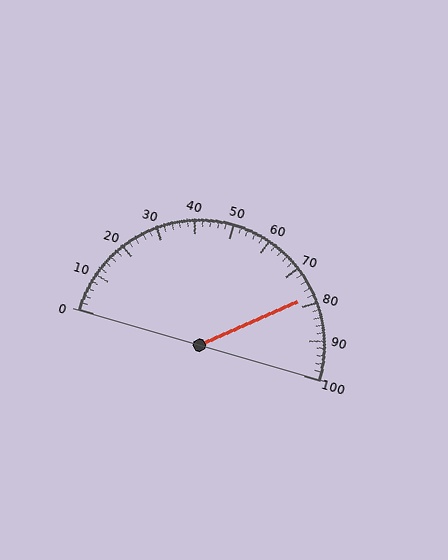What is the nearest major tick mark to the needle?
The nearest major tick mark is 80.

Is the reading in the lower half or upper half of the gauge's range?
The reading is in the upper half of the range (0 to 100).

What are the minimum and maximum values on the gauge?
The gauge ranges from 0 to 100.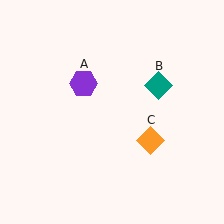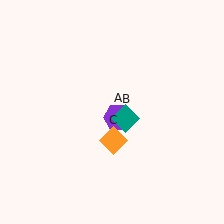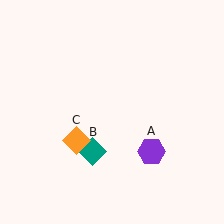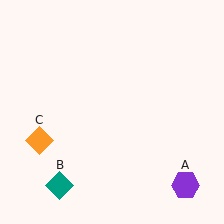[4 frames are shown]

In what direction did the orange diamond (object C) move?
The orange diamond (object C) moved left.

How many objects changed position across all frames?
3 objects changed position: purple hexagon (object A), teal diamond (object B), orange diamond (object C).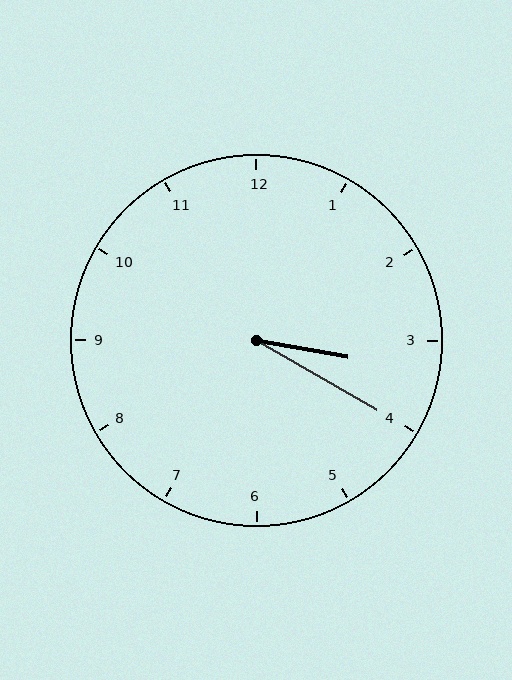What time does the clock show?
3:20.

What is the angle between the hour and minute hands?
Approximately 20 degrees.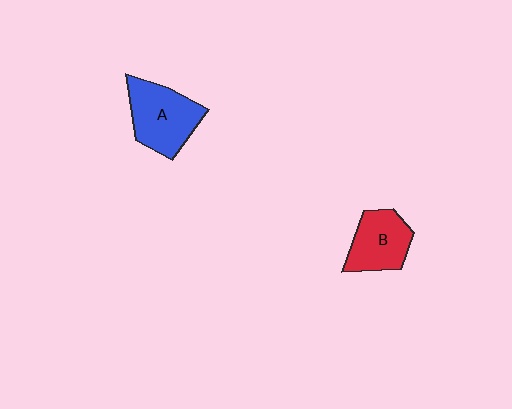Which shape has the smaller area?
Shape B (red).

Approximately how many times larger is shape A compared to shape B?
Approximately 1.3 times.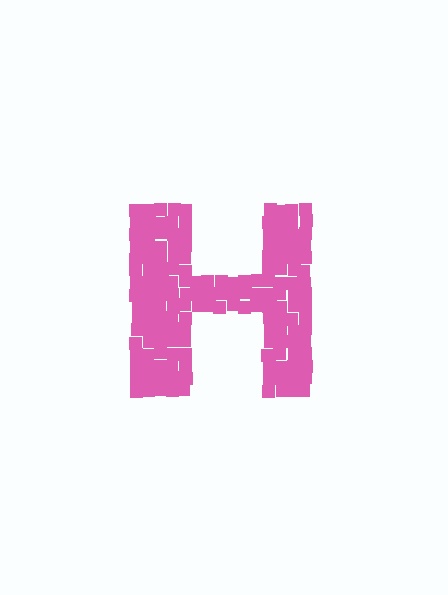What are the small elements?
The small elements are squares.